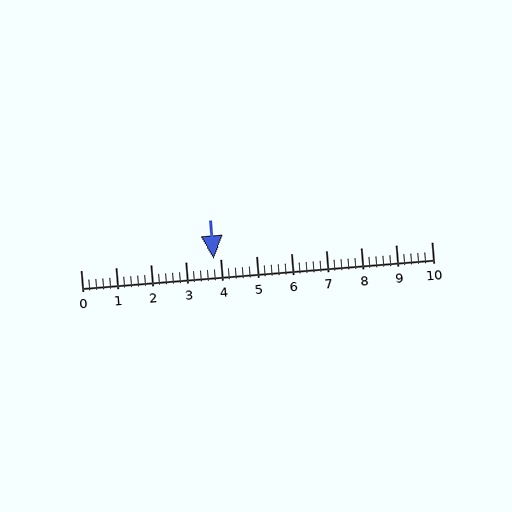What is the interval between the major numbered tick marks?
The major tick marks are spaced 1 units apart.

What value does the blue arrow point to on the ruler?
The blue arrow points to approximately 3.8.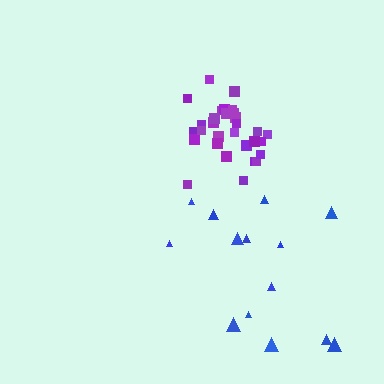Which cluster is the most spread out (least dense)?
Blue.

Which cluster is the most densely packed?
Purple.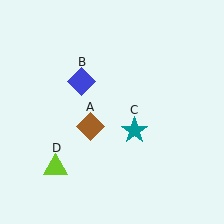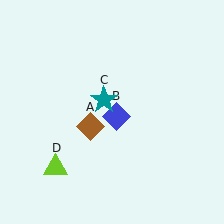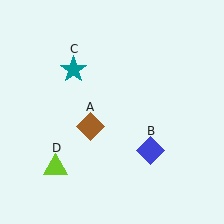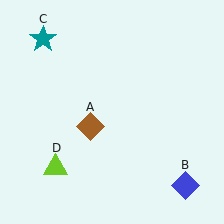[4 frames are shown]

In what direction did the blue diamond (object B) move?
The blue diamond (object B) moved down and to the right.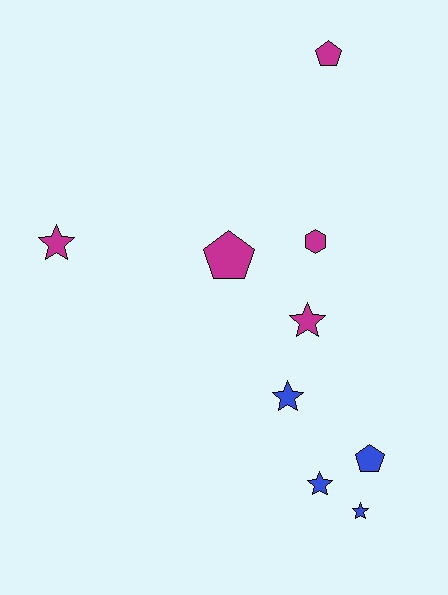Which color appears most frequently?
Magenta, with 5 objects.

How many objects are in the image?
There are 9 objects.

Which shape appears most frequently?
Star, with 5 objects.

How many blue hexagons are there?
There are no blue hexagons.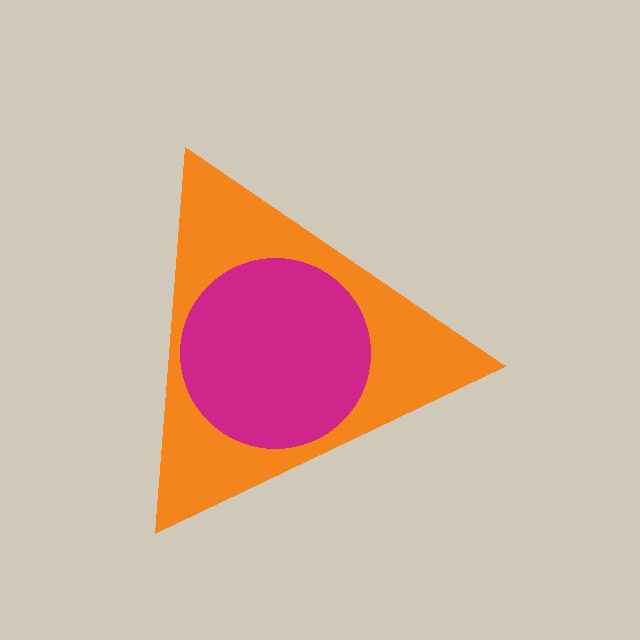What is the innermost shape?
The magenta circle.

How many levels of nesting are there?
2.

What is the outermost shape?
The orange triangle.